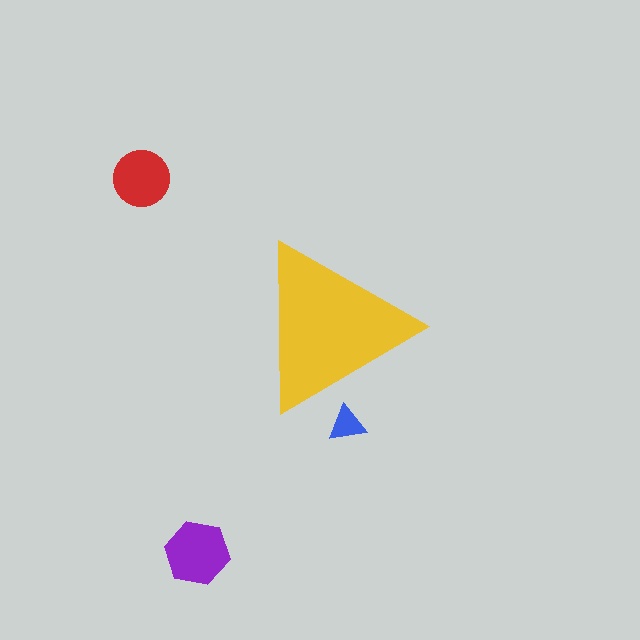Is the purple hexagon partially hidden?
No, the purple hexagon is fully visible.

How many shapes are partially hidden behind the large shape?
1 shape is partially hidden.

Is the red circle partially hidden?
No, the red circle is fully visible.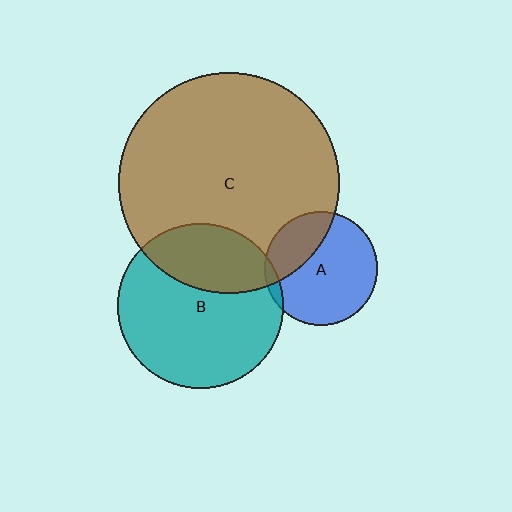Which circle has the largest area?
Circle C (brown).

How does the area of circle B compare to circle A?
Approximately 2.1 times.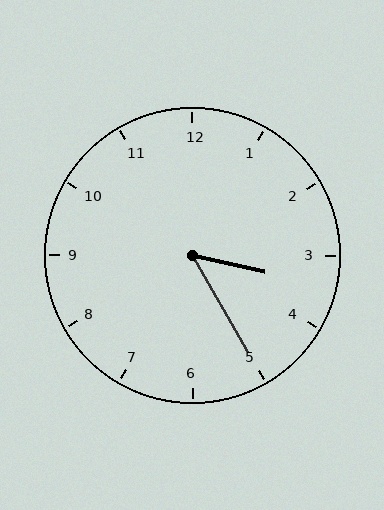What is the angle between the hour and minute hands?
Approximately 48 degrees.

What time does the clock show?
3:25.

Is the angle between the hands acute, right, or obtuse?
It is acute.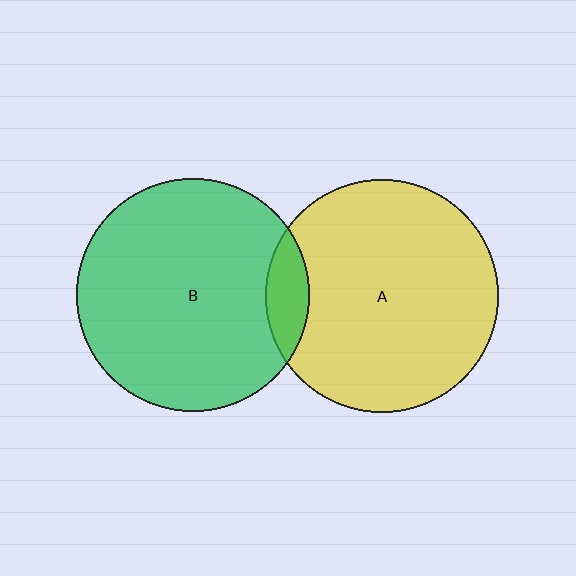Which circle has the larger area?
Circle B (green).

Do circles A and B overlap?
Yes.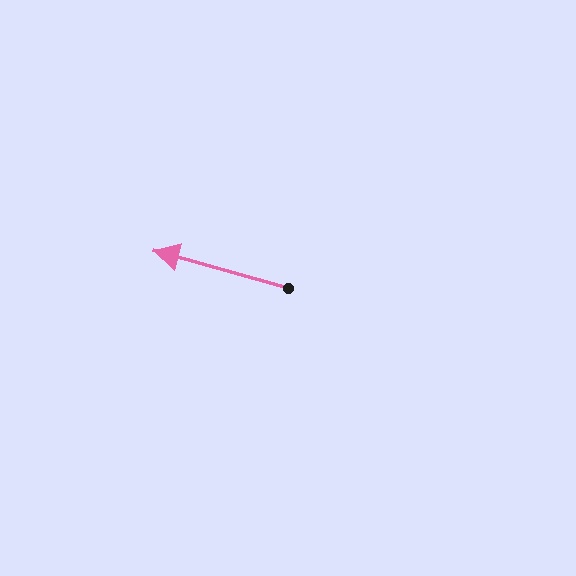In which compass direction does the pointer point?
West.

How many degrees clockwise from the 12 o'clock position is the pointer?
Approximately 286 degrees.